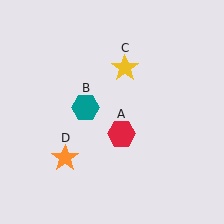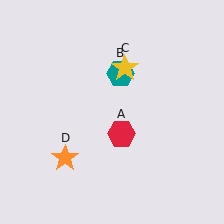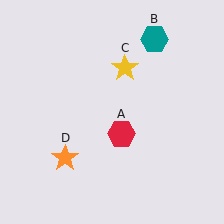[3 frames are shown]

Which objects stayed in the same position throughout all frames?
Red hexagon (object A) and yellow star (object C) and orange star (object D) remained stationary.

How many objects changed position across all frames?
1 object changed position: teal hexagon (object B).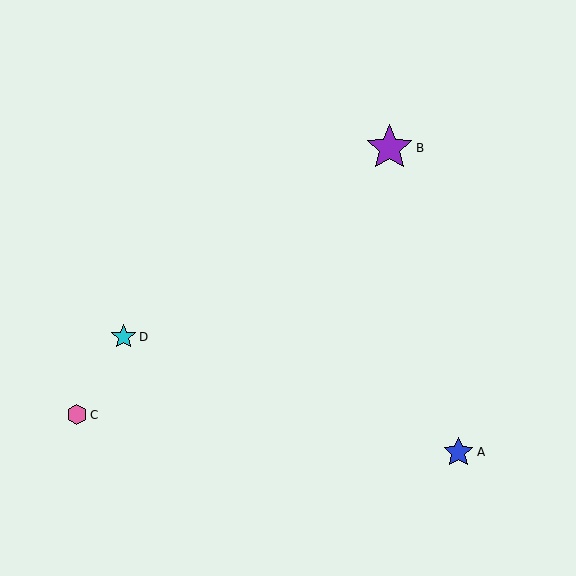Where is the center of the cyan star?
The center of the cyan star is at (124, 337).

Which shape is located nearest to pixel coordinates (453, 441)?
The blue star (labeled A) at (458, 452) is nearest to that location.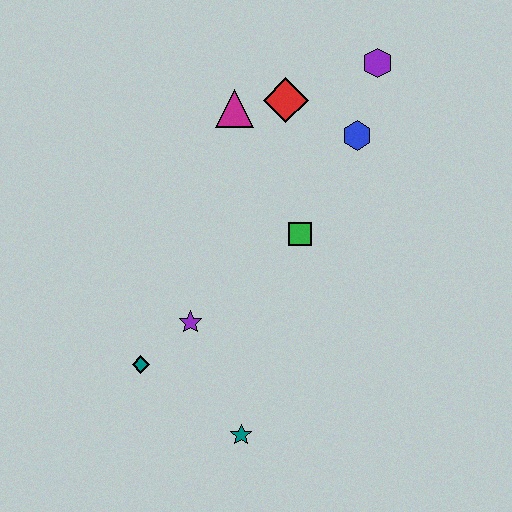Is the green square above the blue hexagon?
No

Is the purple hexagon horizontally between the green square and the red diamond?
No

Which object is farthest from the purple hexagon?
The teal star is farthest from the purple hexagon.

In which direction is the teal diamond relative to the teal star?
The teal diamond is to the left of the teal star.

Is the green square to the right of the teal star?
Yes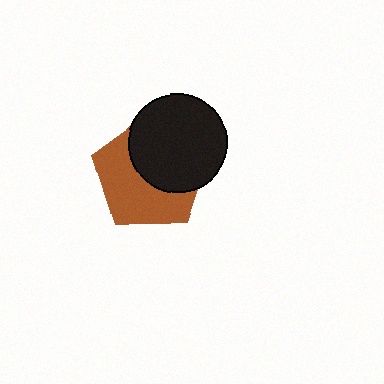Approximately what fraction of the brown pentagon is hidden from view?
Roughly 48% of the brown pentagon is hidden behind the black circle.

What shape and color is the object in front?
The object in front is a black circle.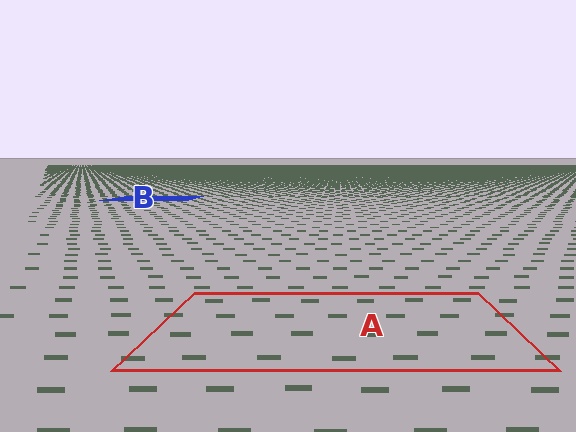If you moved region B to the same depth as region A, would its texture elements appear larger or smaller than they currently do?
They would appear larger. At a closer depth, the same texture elements are projected at a bigger on-screen size.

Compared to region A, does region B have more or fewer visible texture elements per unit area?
Region B has more texture elements per unit area — they are packed more densely because it is farther away.